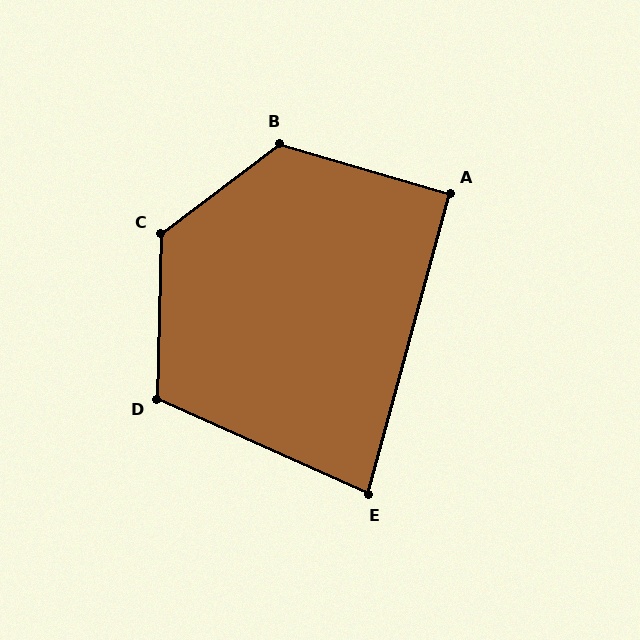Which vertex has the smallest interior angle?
E, at approximately 81 degrees.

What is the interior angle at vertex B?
Approximately 126 degrees (obtuse).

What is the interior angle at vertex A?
Approximately 91 degrees (approximately right).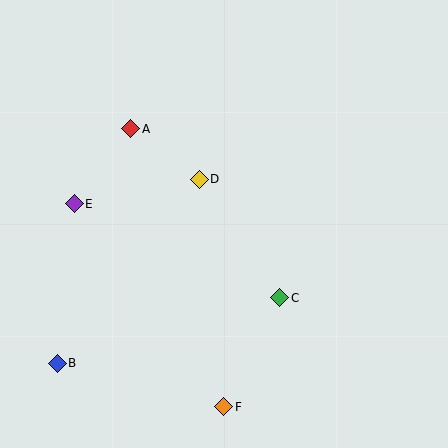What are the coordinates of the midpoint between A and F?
The midpoint between A and F is at (177, 268).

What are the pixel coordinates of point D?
Point D is at (199, 179).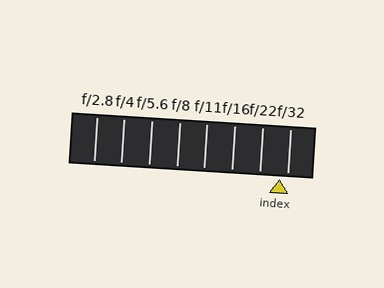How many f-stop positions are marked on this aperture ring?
There are 8 f-stop positions marked.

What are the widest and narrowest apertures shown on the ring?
The widest aperture shown is f/2.8 and the narrowest is f/32.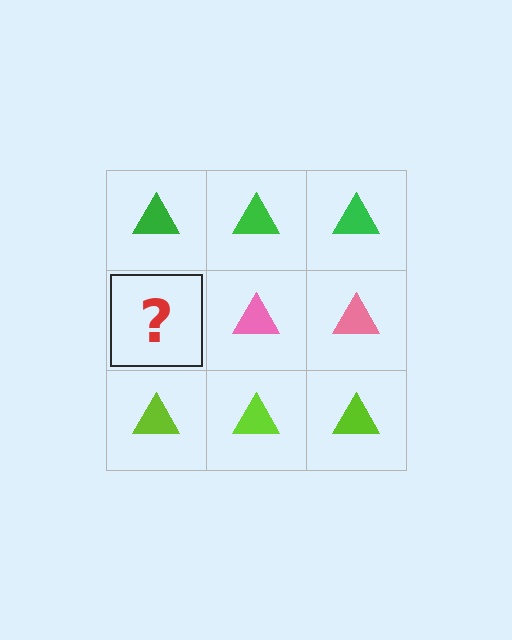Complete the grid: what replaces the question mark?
The question mark should be replaced with a pink triangle.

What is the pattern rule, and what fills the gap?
The rule is that each row has a consistent color. The gap should be filled with a pink triangle.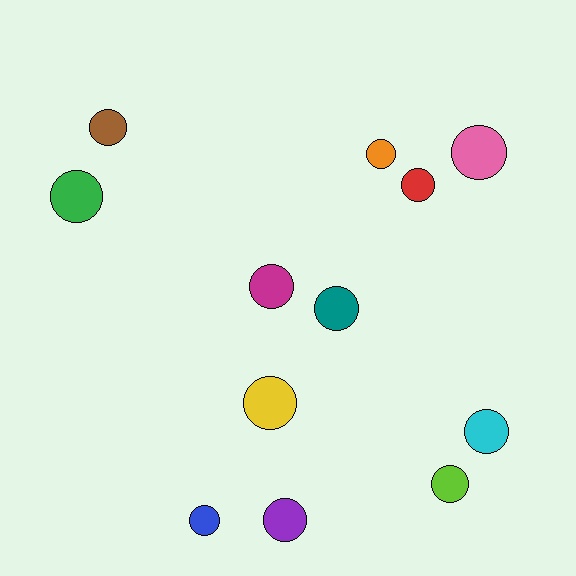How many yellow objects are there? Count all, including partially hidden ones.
There is 1 yellow object.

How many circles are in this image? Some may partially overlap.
There are 12 circles.